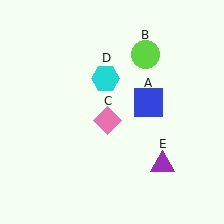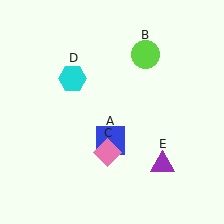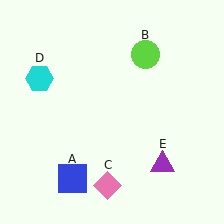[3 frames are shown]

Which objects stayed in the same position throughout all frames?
Lime circle (object B) and purple triangle (object E) remained stationary.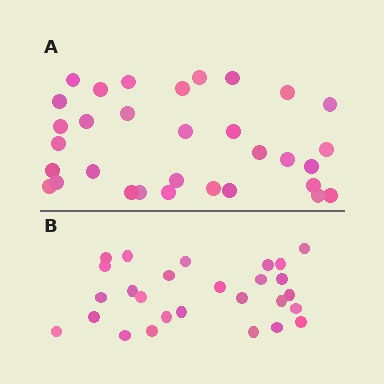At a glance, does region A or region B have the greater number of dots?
Region A (the top region) has more dots.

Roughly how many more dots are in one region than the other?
Region A has about 5 more dots than region B.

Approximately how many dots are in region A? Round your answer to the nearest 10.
About 30 dots. (The exact count is 32, which rounds to 30.)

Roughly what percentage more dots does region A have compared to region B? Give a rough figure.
About 20% more.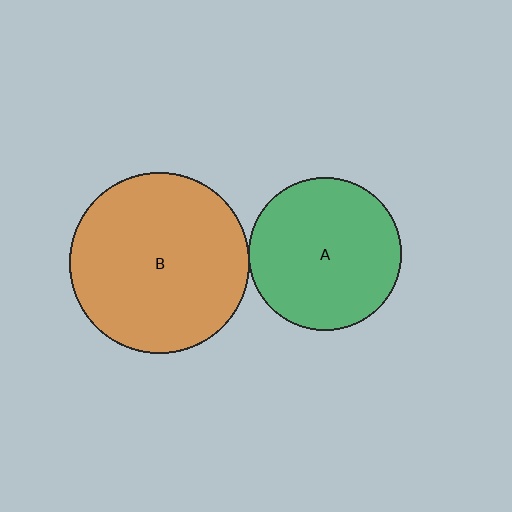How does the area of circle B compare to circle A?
Approximately 1.4 times.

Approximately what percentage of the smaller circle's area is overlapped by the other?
Approximately 5%.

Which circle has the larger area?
Circle B (orange).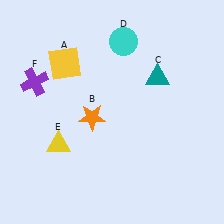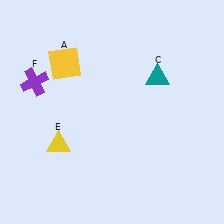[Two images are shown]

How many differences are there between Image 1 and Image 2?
There are 2 differences between the two images.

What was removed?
The orange star (B), the cyan circle (D) were removed in Image 2.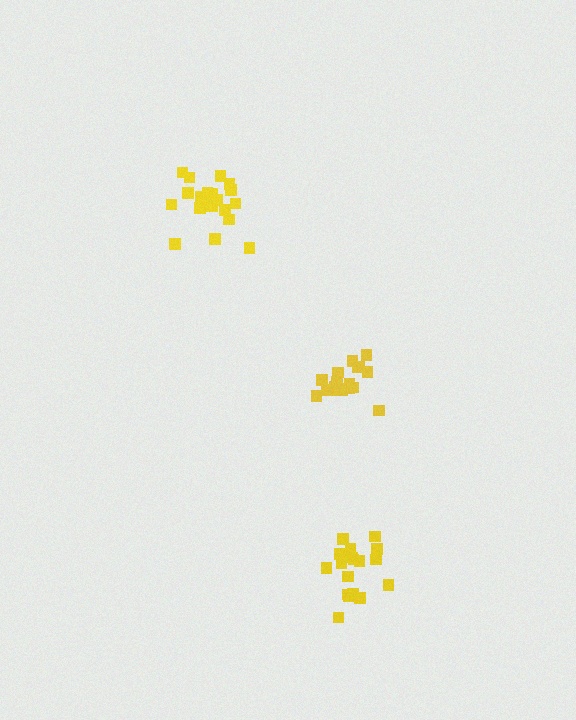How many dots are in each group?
Group 1: 18 dots, Group 2: 20 dots, Group 3: 19 dots (57 total).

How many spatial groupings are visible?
There are 3 spatial groupings.